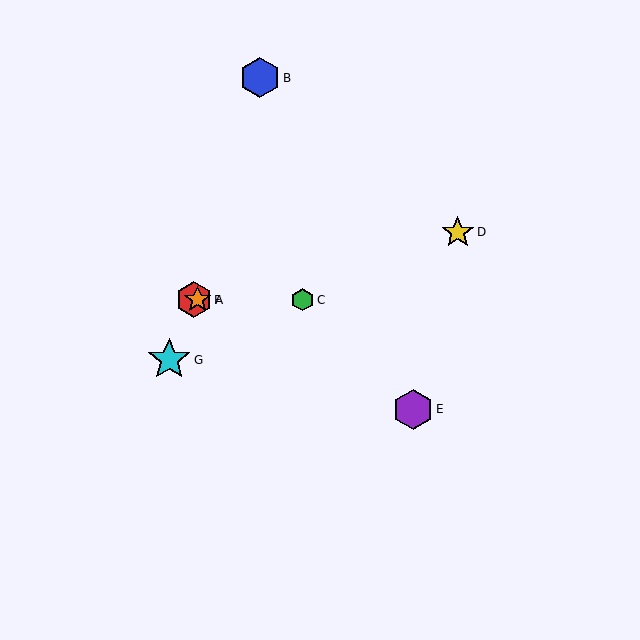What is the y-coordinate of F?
Object F is at y≈300.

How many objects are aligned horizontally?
3 objects (A, C, F) are aligned horizontally.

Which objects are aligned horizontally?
Objects A, C, F are aligned horizontally.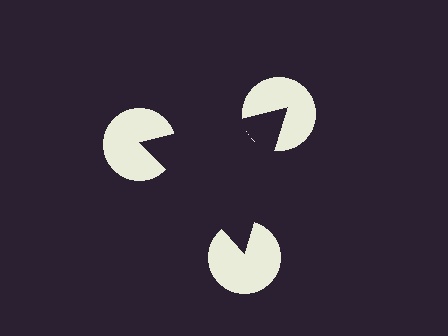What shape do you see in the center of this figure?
An illusory triangle — its edges are inferred from the aligned wedge cuts in the pac-man discs, not physically drawn.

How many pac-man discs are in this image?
There are 3 — one at each vertex of the illusory triangle.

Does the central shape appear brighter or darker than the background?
It typically appears slightly darker than the background, even though no actual brightness change is drawn.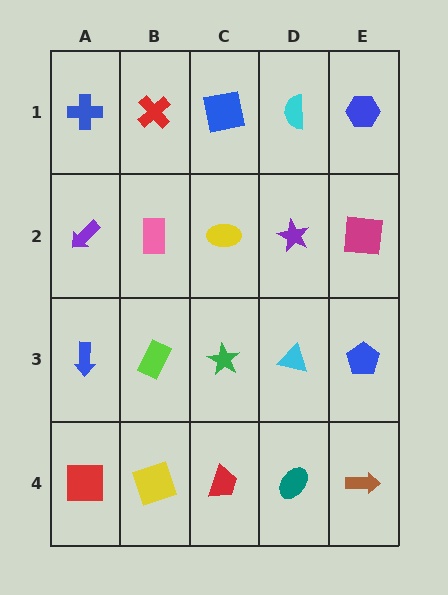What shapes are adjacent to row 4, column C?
A green star (row 3, column C), a yellow square (row 4, column B), a teal ellipse (row 4, column D).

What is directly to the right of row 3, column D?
A blue pentagon.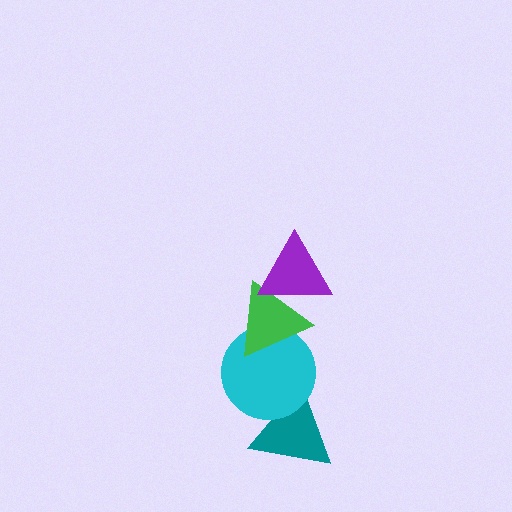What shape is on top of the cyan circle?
The green triangle is on top of the cyan circle.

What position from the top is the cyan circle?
The cyan circle is 3rd from the top.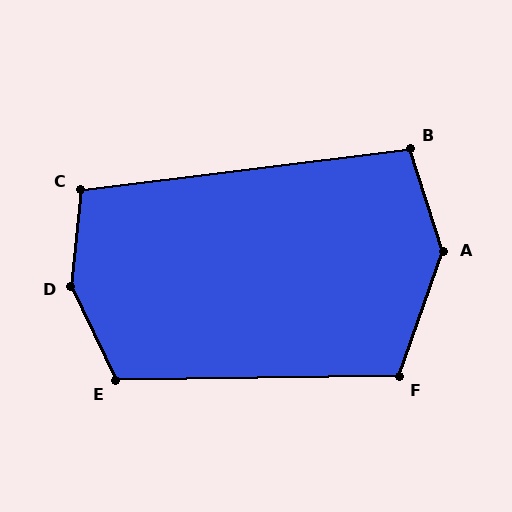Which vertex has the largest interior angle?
D, at approximately 149 degrees.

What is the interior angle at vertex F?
Approximately 110 degrees (obtuse).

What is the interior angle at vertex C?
Approximately 103 degrees (obtuse).